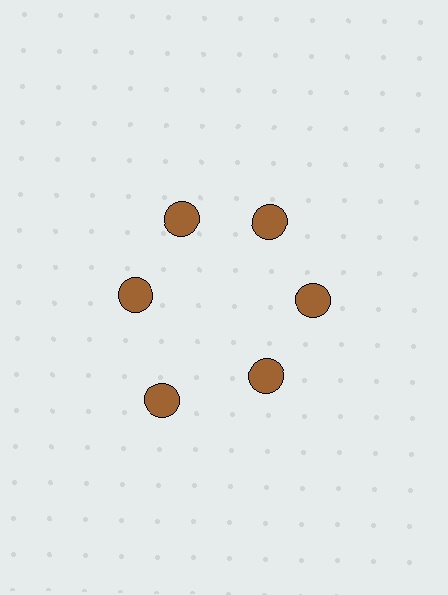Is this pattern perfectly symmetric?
No. The 6 brown circles are arranged in a ring, but one element near the 7 o'clock position is pushed outward from the center, breaking the 6-fold rotational symmetry.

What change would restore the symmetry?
The symmetry would be restored by moving it inward, back onto the ring so that all 6 circles sit at equal angles and equal distance from the center.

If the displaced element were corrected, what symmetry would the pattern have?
It would have 6-fold rotational symmetry — the pattern would map onto itself every 60 degrees.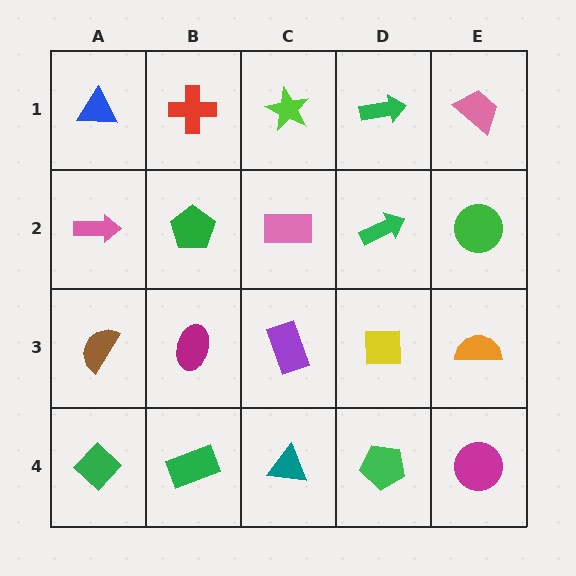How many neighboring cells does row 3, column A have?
3.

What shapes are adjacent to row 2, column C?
A lime star (row 1, column C), a purple rectangle (row 3, column C), a green pentagon (row 2, column B), a green arrow (row 2, column D).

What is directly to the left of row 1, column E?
A green arrow.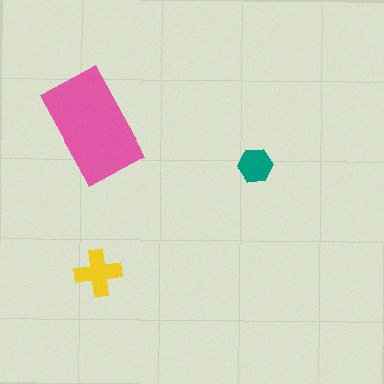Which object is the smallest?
The teal hexagon.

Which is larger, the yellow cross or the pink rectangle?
The pink rectangle.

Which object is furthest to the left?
The pink rectangle is leftmost.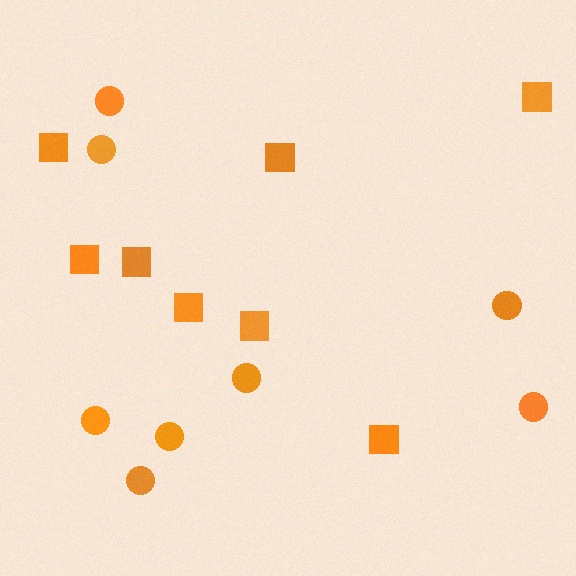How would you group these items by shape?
There are 2 groups: one group of squares (8) and one group of circles (8).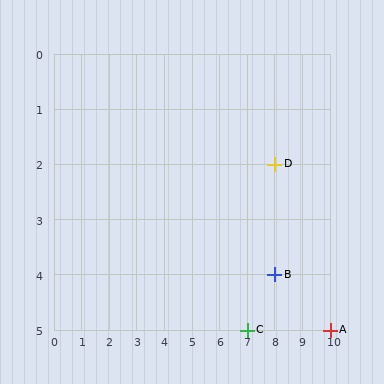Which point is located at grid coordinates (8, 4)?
Point B is at (8, 4).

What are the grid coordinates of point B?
Point B is at grid coordinates (8, 4).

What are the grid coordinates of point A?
Point A is at grid coordinates (10, 5).